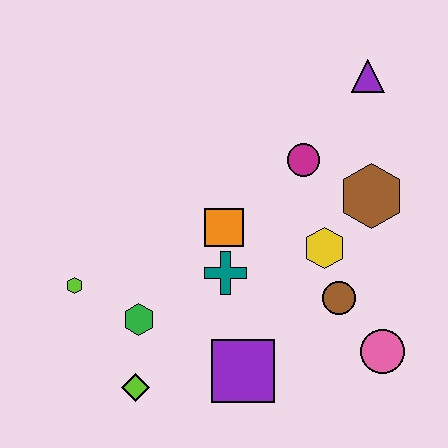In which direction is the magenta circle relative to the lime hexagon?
The magenta circle is to the right of the lime hexagon.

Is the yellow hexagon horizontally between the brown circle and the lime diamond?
Yes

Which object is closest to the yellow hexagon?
The brown circle is closest to the yellow hexagon.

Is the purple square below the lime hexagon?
Yes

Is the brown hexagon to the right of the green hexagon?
Yes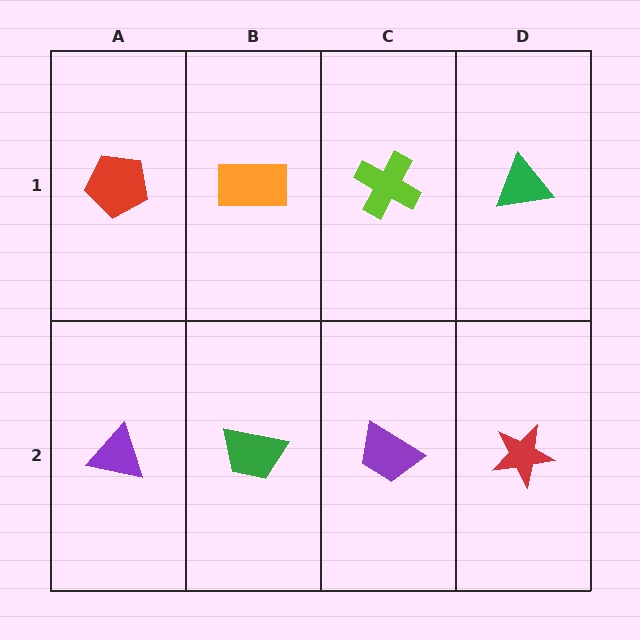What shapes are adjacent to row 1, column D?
A red star (row 2, column D), a lime cross (row 1, column C).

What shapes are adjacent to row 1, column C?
A purple trapezoid (row 2, column C), an orange rectangle (row 1, column B), a green triangle (row 1, column D).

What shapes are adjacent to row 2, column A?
A red pentagon (row 1, column A), a green trapezoid (row 2, column B).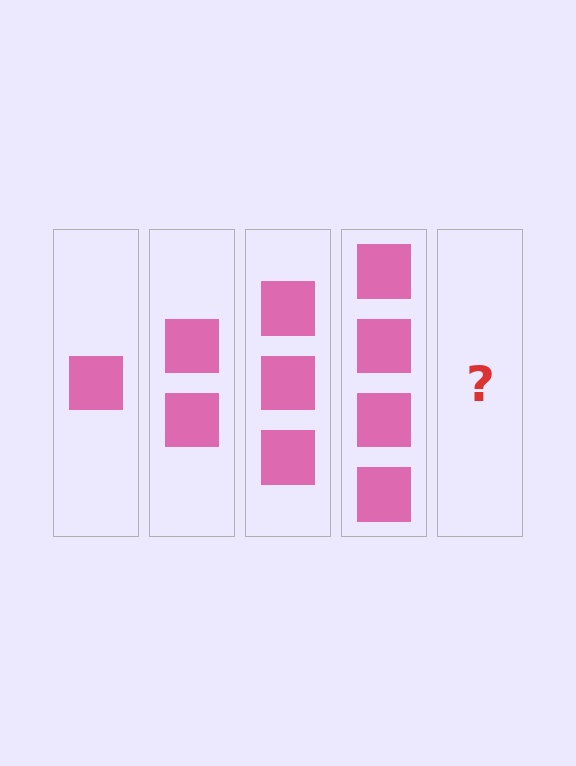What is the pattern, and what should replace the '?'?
The pattern is that each step adds one more square. The '?' should be 5 squares.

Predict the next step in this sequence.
The next step is 5 squares.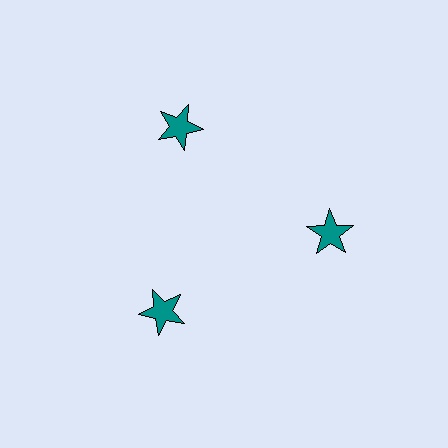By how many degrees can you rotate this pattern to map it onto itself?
The pattern maps onto itself every 120 degrees of rotation.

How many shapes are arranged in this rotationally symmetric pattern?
There are 3 shapes, arranged in 3 groups of 1.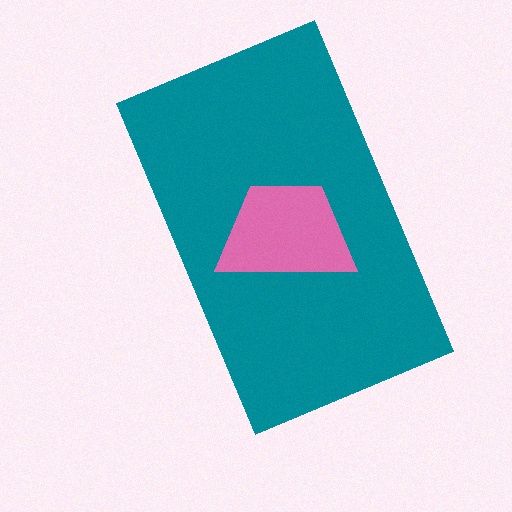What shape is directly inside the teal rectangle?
The pink trapezoid.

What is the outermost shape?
The teal rectangle.